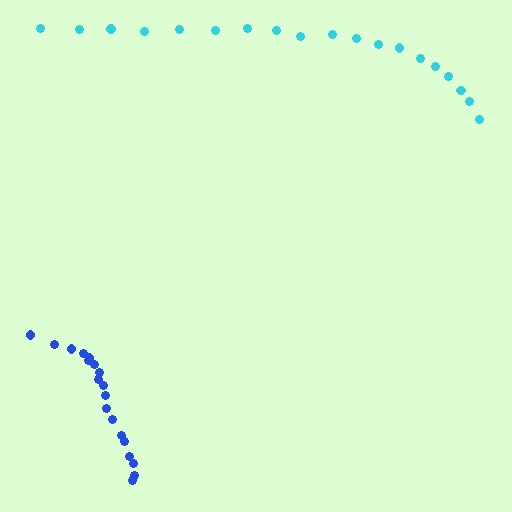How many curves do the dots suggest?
There are 2 distinct paths.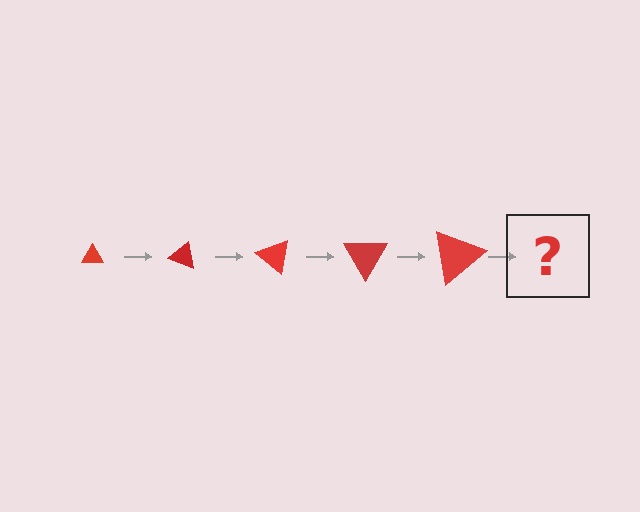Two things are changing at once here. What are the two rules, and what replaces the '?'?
The two rules are that the triangle grows larger each step and it rotates 20 degrees each step. The '?' should be a triangle, larger than the previous one and rotated 100 degrees from the start.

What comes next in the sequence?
The next element should be a triangle, larger than the previous one and rotated 100 degrees from the start.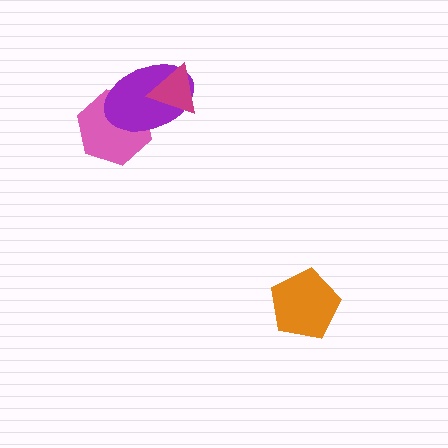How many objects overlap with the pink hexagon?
1 object overlaps with the pink hexagon.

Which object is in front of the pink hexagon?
The purple ellipse is in front of the pink hexagon.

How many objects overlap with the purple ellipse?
2 objects overlap with the purple ellipse.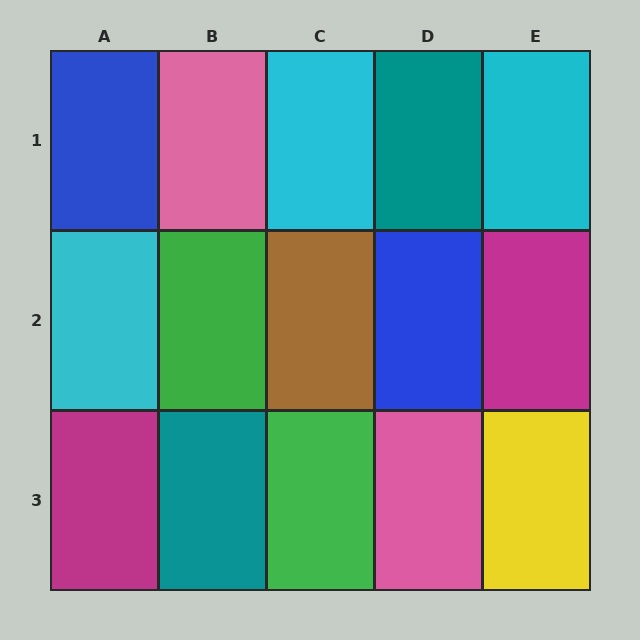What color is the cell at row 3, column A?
Magenta.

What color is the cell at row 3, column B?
Teal.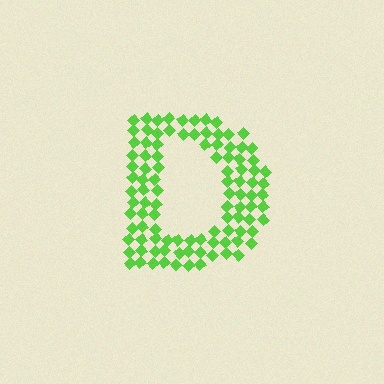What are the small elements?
The small elements are diamonds.